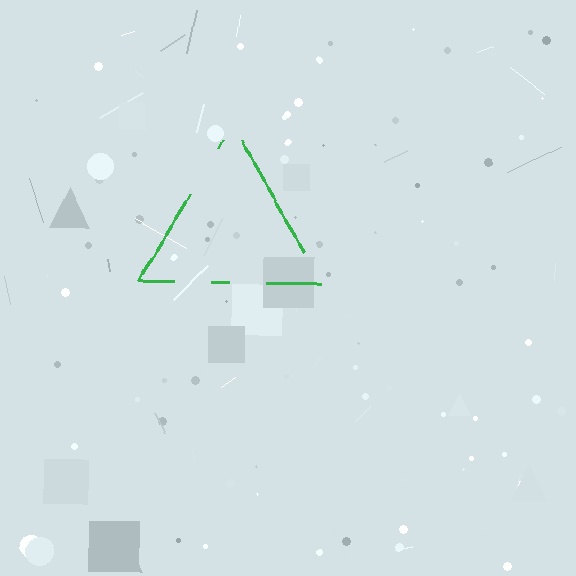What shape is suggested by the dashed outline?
The dashed outline suggests a triangle.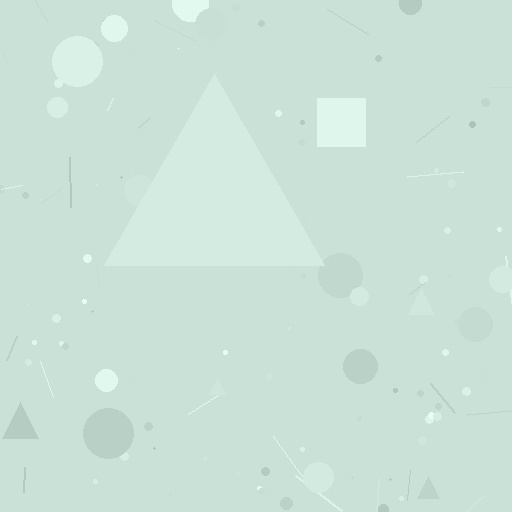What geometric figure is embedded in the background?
A triangle is embedded in the background.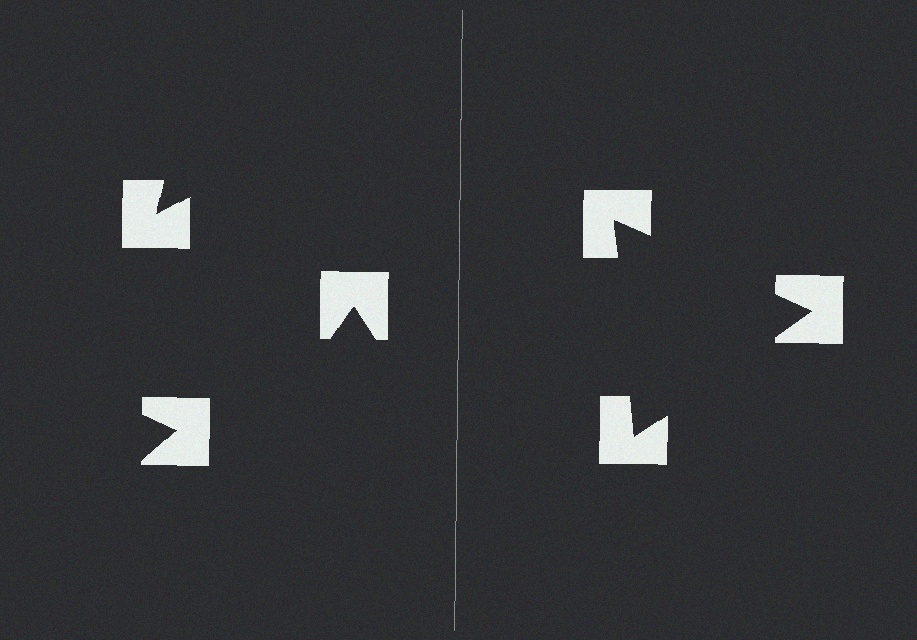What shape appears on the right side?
An illusory triangle.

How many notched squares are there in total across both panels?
6 — 3 on each side.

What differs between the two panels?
The notched squares are positioned identically on both sides; only the wedge orientations differ. On the right they align to a triangle; on the left they are misaligned.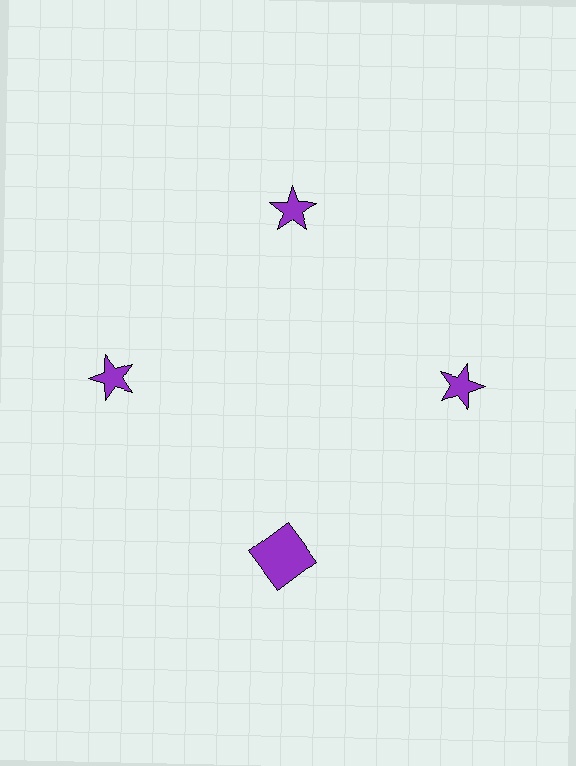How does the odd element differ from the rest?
It has a different shape: square instead of star.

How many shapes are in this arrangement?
There are 4 shapes arranged in a ring pattern.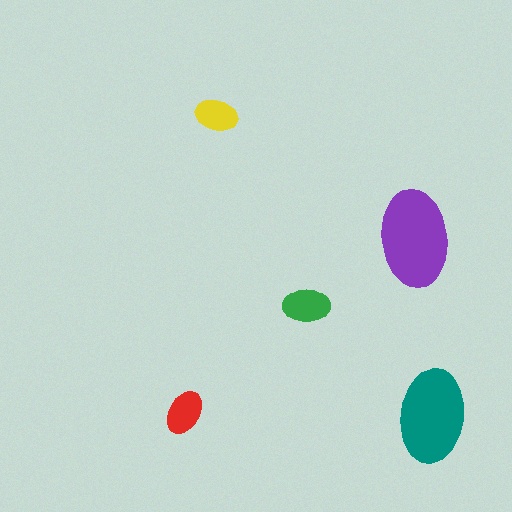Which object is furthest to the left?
The red ellipse is leftmost.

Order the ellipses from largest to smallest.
the purple one, the teal one, the green one, the red one, the yellow one.